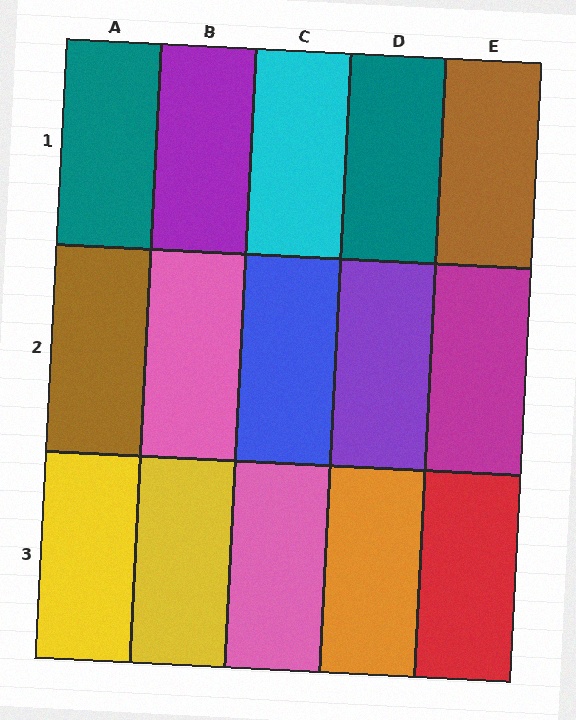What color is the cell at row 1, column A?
Teal.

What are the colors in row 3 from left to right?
Yellow, yellow, pink, orange, red.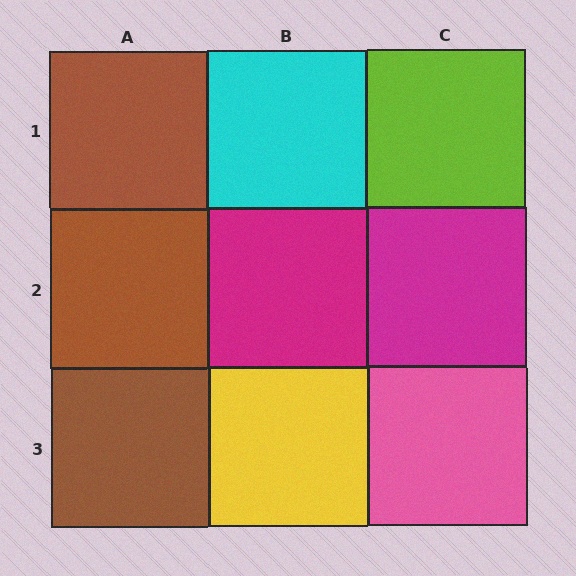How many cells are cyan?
1 cell is cyan.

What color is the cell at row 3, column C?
Pink.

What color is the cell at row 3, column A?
Brown.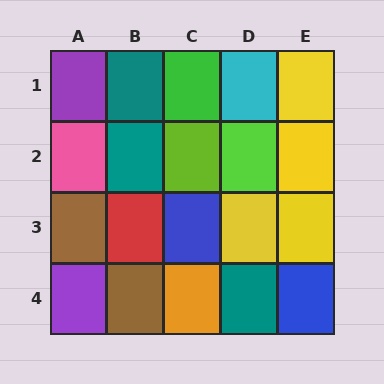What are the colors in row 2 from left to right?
Pink, teal, lime, lime, yellow.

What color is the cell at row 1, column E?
Yellow.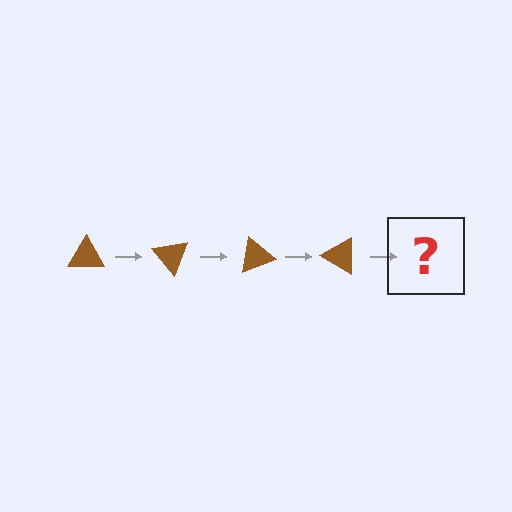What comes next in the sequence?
The next element should be a brown triangle rotated 200 degrees.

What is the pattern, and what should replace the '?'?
The pattern is that the triangle rotates 50 degrees each step. The '?' should be a brown triangle rotated 200 degrees.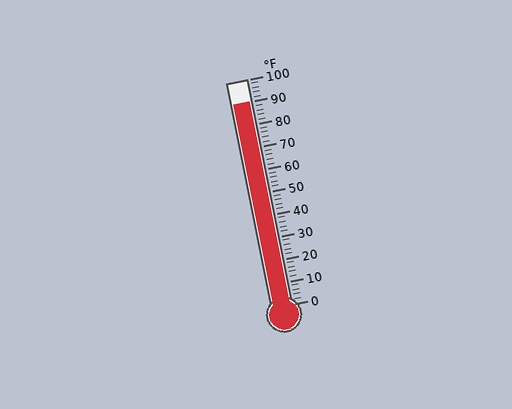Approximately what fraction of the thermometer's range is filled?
The thermometer is filled to approximately 90% of its range.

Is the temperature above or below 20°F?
The temperature is above 20°F.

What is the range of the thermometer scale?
The thermometer scale ranges from 0°F to 100°F.